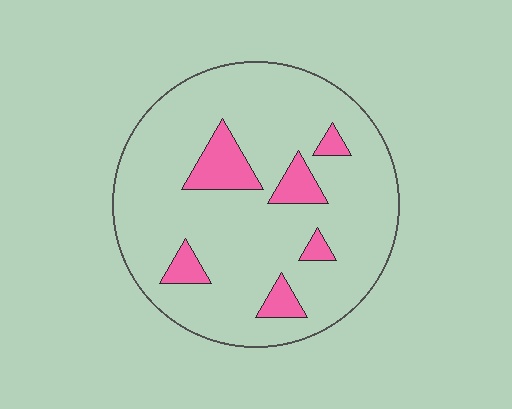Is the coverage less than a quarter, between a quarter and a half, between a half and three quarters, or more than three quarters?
Less than a quarter.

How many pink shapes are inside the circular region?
6.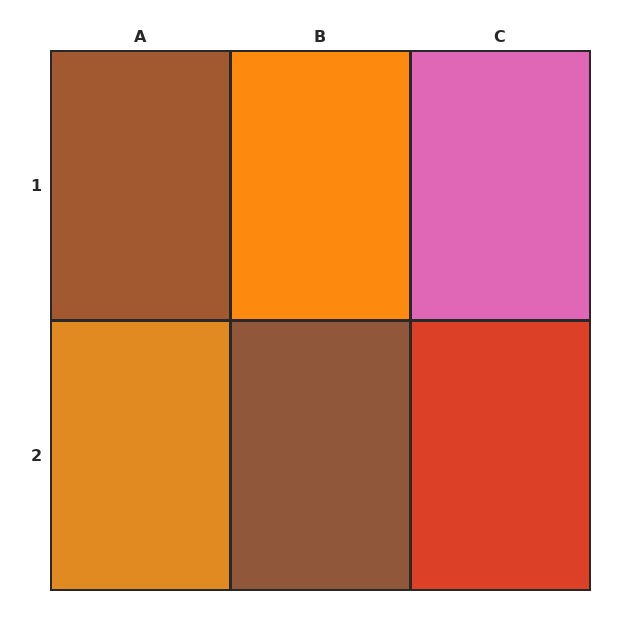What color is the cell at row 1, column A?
Brown.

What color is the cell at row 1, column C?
Pink.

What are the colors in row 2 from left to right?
Orange, brown, red.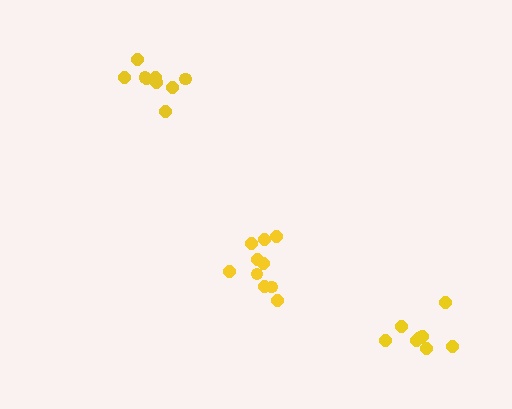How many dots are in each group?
Group 1: 10 dots, Group 2: 9 dots, Group 3: 9 dots (28 total).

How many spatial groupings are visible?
There are 3 spatial groupings.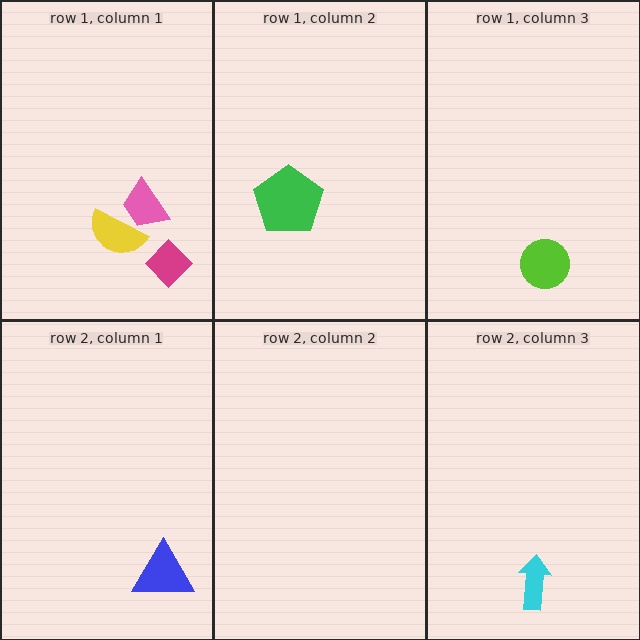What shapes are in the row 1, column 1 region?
The yellow semicircle, the pink trapezoid, the magenta diamond.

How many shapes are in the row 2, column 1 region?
1.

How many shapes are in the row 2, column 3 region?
1.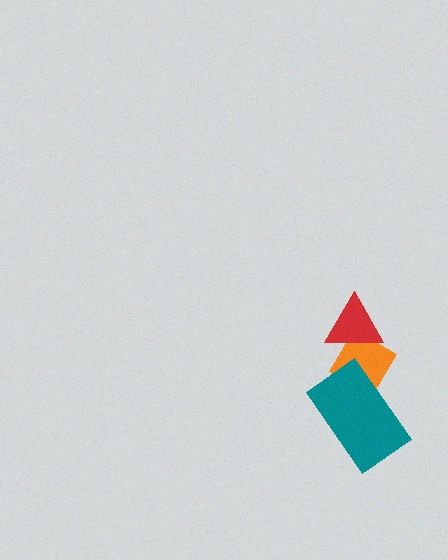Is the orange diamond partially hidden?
Yes, it is partially covered by another shape.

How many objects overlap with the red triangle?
1 object overlaps with the red triangle.